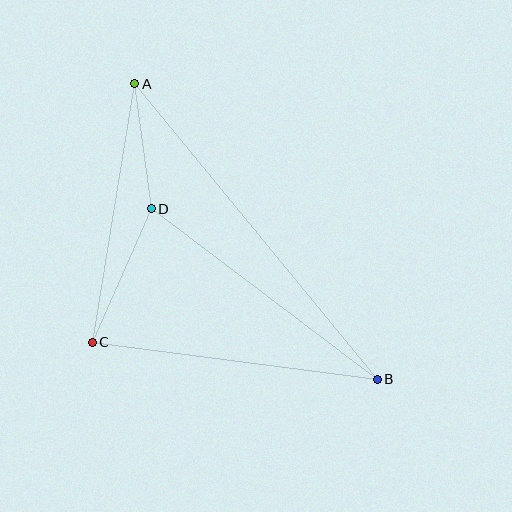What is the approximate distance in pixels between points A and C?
The distance between A and C is approximately 262 pixels.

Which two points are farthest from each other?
Points A and B are farthest from each other.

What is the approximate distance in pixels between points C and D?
The distance between C and D is approximately 146 pixels.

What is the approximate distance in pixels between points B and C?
The distance between B and C is approximately 288 pixels.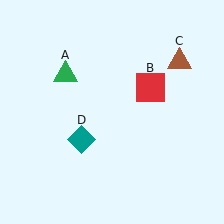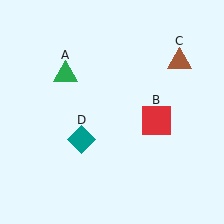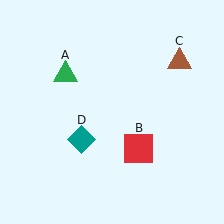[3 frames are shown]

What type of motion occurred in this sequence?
The red square (object B) rotated clockwise around the center of the scene.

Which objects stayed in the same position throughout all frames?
Green triangle (object A) and brown triangle (object C) and teal diamond (object D) remained stationary.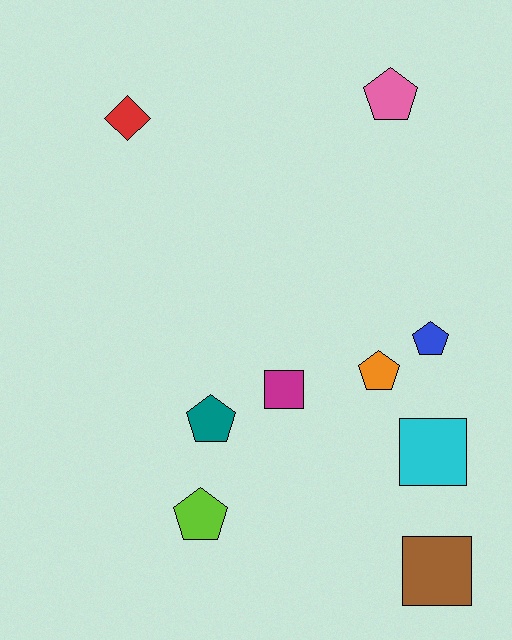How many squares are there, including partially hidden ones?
There are 3 squares.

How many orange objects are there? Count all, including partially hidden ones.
There is 1 orange object.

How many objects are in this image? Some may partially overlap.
There are 9 objects.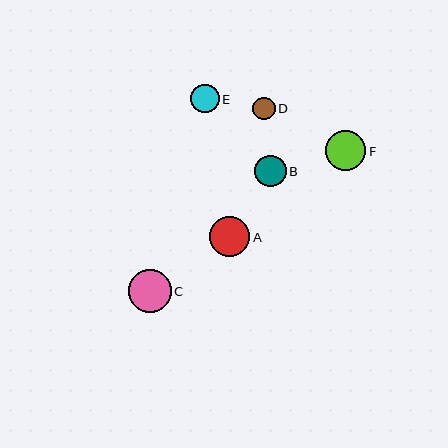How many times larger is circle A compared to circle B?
Circle A is approximately 1.3 times the size of circle B.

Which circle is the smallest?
Circle D is the smallest with a size of approximately 23 pixels.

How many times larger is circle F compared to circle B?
Circle F is approximately 1.3 times the size of circle B.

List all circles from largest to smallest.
From largest to smallest: C, F, A, B, E, D.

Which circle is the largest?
Circle C is the largest with a size of approximately 42 pixels.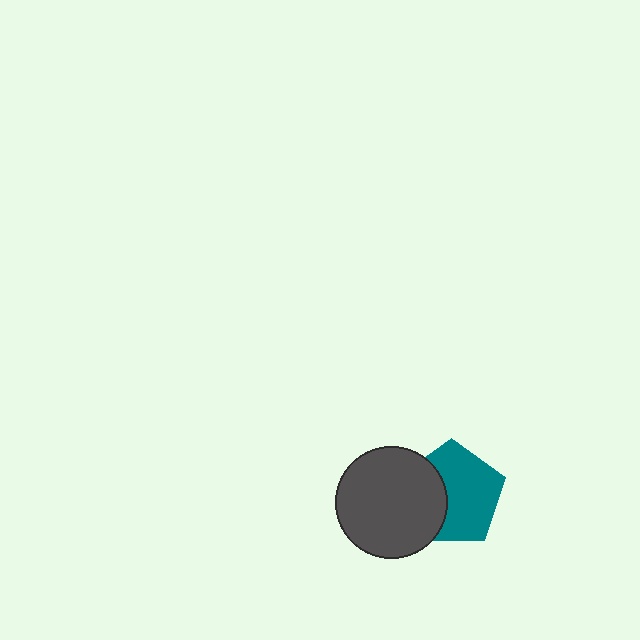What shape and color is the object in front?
The object in front is a dark gray circle.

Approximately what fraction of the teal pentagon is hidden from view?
Roughly 36% of the teal pentagon is hidden behind the dark gray circle.